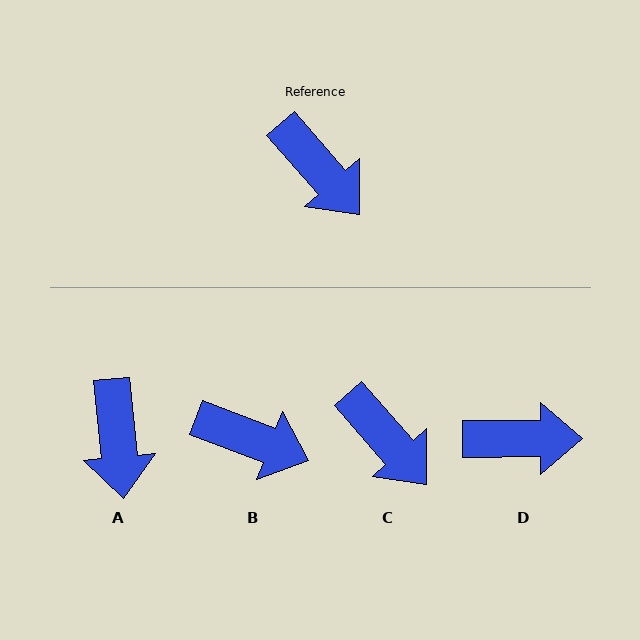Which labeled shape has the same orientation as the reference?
C.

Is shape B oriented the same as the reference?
No, it is off by about 28 degrees.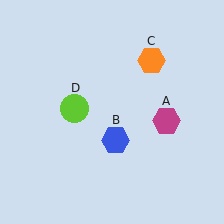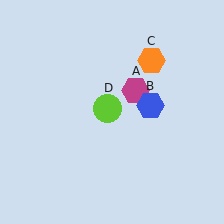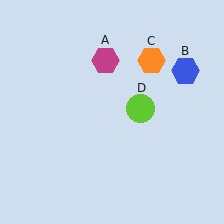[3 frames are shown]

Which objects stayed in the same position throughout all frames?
Orange hexagon (object C) remained stationary.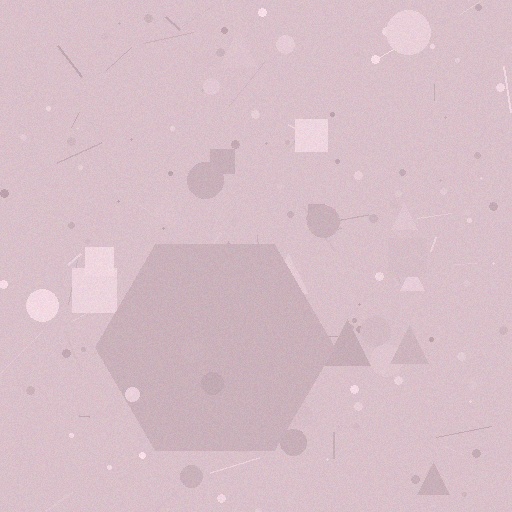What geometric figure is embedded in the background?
A hexagon is embedded in the background.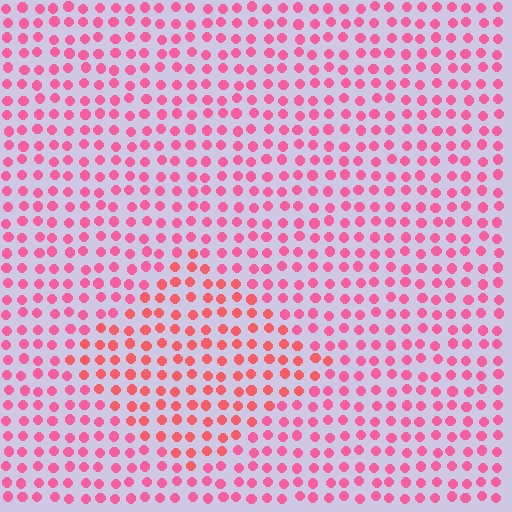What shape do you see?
I see a diamond.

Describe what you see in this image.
The image is filled with small pink elements in a uniform arrangement. A diamond-shaped region is visible where the elements are tinted to a slightly different hue, forming a subtle color boundary.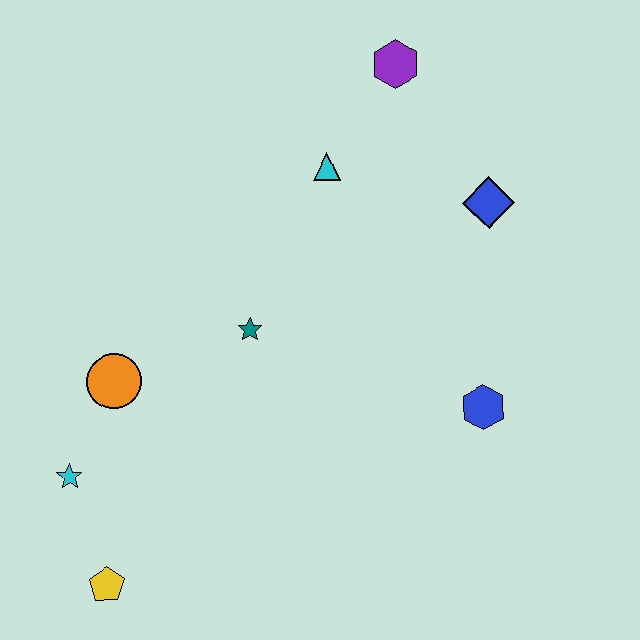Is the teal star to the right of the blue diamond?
No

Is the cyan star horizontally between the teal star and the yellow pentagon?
No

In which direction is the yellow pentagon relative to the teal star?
The yellow pentagon is below the teal star.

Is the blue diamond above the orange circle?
Yes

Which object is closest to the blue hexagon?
The blue diamond is closest to the blue hexagon.